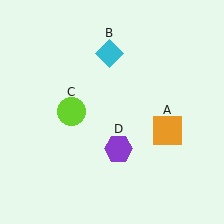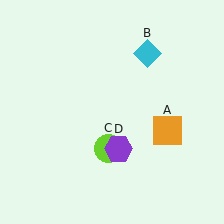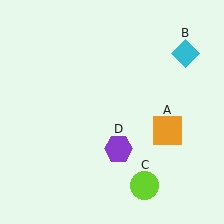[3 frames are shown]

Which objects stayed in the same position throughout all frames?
Orange square (object A) and purple hexagon (object D) remained stationary.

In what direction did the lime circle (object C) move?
The lime circle (object C) moved down and to the right.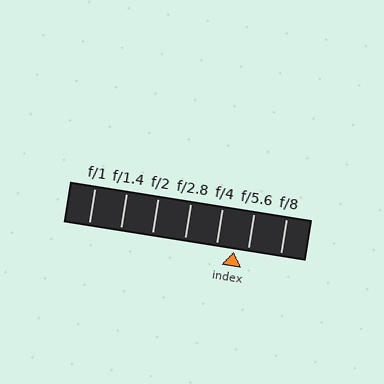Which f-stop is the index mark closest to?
The index mark is closest to f/5.6.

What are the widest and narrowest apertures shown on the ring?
The widest aperture shown is f/1 and the narrowest is f/8.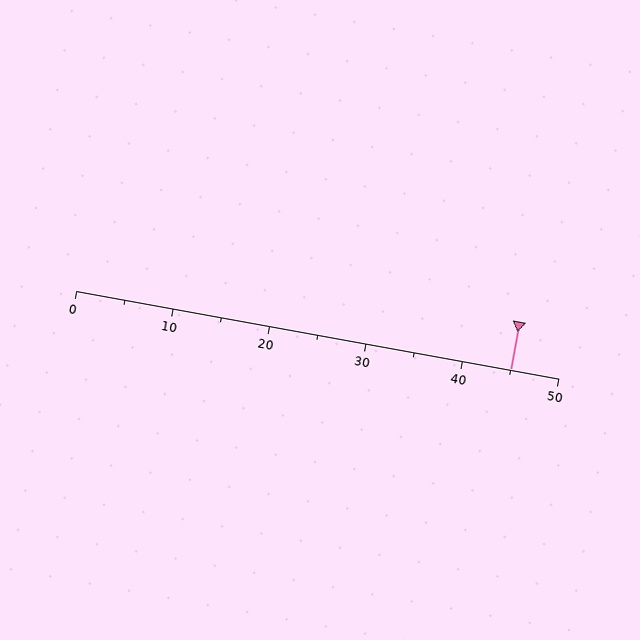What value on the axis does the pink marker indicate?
The marker indicates approximately 45.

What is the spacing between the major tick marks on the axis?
The major ticks are spaced 10 apart.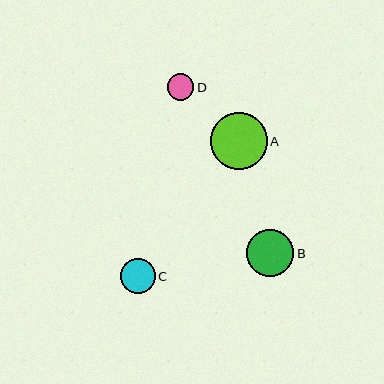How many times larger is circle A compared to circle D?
Circle A is approximately 2.2 times the size of circle D.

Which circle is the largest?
Circle A is the largest with a size of approximately 57 pixels.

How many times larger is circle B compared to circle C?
Circle B is approximately 1.4 times the size of circle C.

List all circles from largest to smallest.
From largest to smallest: A, B, C, D.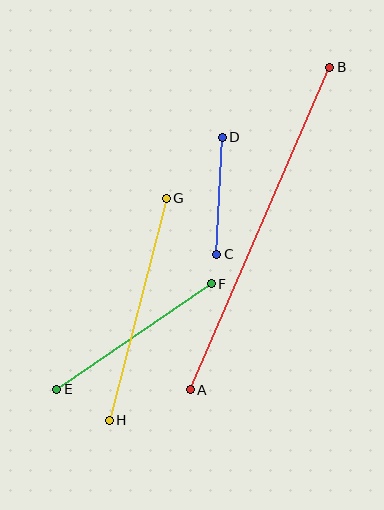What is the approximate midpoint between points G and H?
The midpoint is at approximately (138, 309) pixels.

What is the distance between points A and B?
The distance is approximately 351 pixels.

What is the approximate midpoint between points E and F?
The midpoint is at approximately (134, 337) pixels.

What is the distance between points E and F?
The distance is approximately 187 pixels.